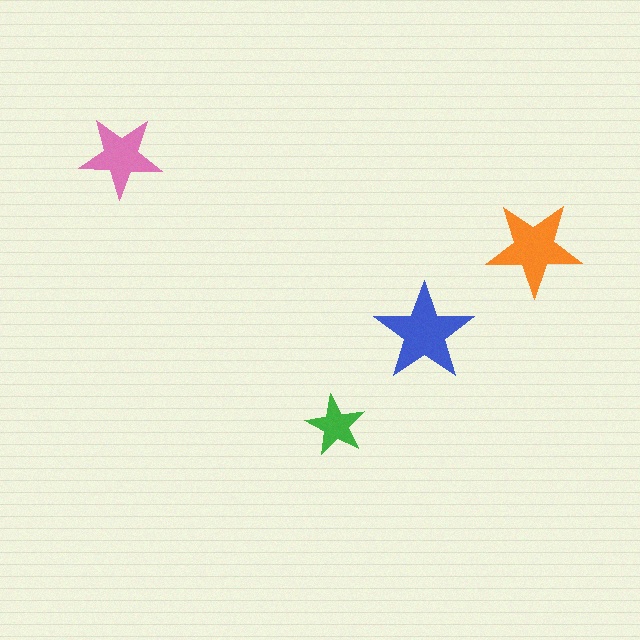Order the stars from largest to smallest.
the blue one, the orange one, the pink one, the green one.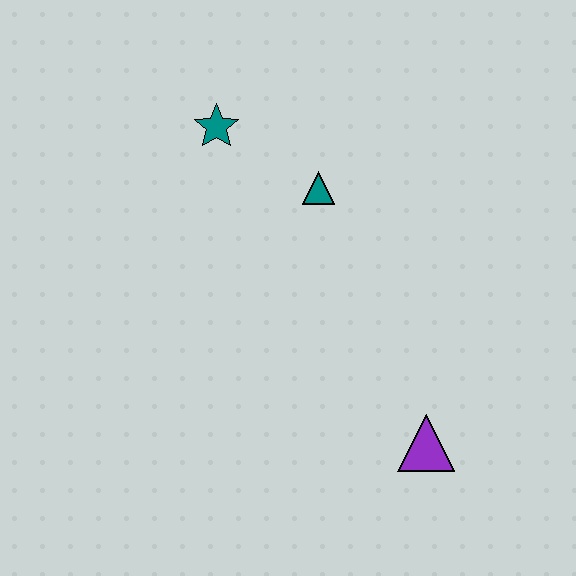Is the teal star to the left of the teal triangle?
Yes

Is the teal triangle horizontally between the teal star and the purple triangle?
Yes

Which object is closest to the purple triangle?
The teal triangle is closest to the purple triangle.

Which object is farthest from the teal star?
The purple triangle is farthest from the teal star.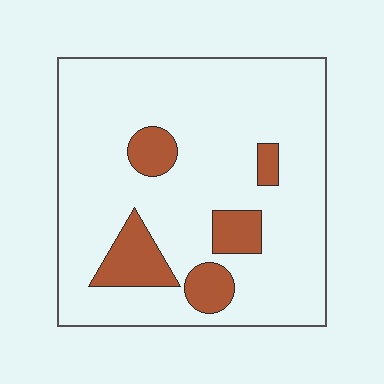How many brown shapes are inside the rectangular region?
5.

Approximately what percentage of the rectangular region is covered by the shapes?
Approximately 15%.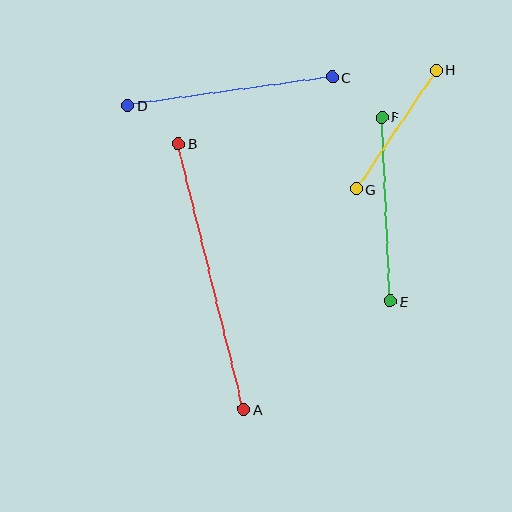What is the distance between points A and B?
The distance is approximately 274 pixels.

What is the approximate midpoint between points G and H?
The midpoint is at approximately (397, 129) pixels.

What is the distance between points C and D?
The distance is approximately 207 pixels.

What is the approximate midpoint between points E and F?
The midpoint is at approximately (386, 209) pixels.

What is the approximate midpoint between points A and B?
The midpoint is at approximately (211, 276) pixels.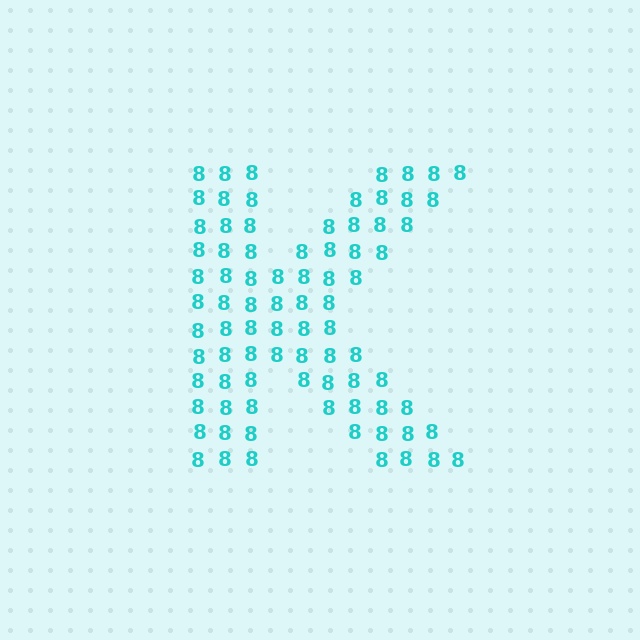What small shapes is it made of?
It is made of small digit 8's.